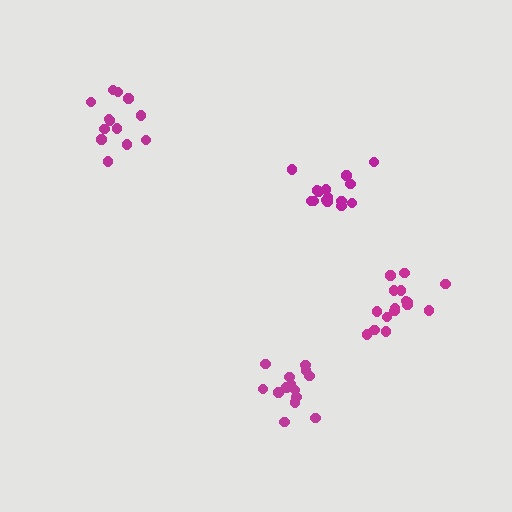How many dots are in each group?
Group 1: 15 dots, Group 2: 16 dots, Group 3: 13 dots, Group 4: 14 dots (58 total).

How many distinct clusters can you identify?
There are 4 distinct clusters.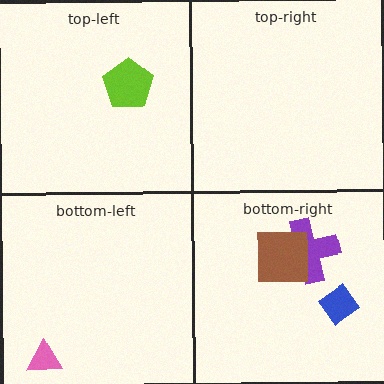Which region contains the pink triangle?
The bottom-left region.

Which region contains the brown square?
The bottom-right region.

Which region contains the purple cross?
The bottom-right region.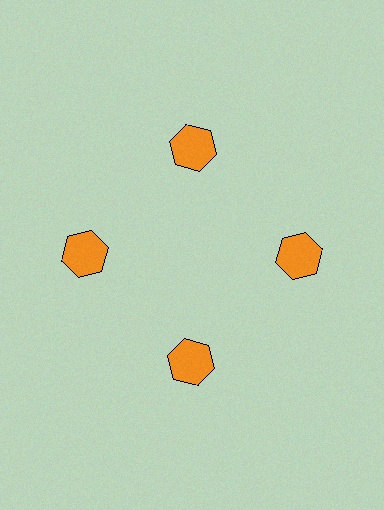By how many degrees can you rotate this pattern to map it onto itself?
The pattern maps onto itself every 90 degrees of rotation.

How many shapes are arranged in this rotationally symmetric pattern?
There are 4 shapes, arranged in 4 groups of 1.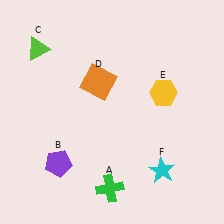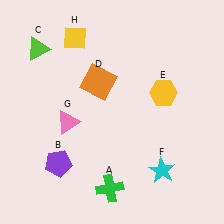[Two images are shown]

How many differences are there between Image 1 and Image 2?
There are 2 differences between the two images.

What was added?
A pink triangle (G), a yellow diamond (H) were added in Image 2.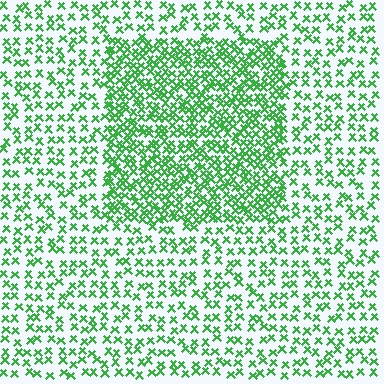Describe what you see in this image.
The image contains small green elements arranged at two different densities. A rectangle-shaped region is visible where the elements are more densely packed than the surrounding area.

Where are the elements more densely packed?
The elements are more densely packed inside the rectangle boundary.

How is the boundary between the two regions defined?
The boundary is defined by a change in element density (approximately 2.1x ratio). All elements are the same color, size, and shape.